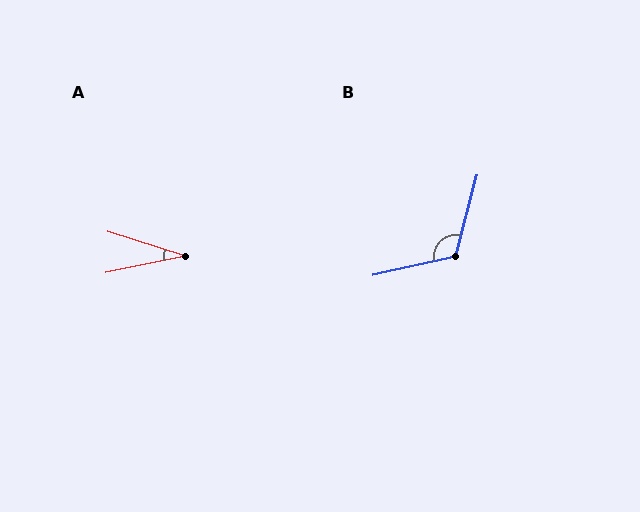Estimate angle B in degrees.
Approximately 118 degrees.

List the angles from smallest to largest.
A (29°), B (118°).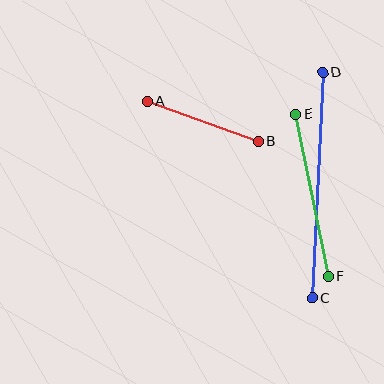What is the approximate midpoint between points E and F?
The midpoint is at approximately (312, 195) pixels.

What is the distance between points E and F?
The distance is approximately 166 pixels.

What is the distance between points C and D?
The distance is approximately 226 pixels.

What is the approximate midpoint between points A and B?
The midpoint is at approximately (202, 121) pixels.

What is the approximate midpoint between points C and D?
The midpoint is at approximately (318, 185) pixels.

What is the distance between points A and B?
The distance is approximately 118 pixels.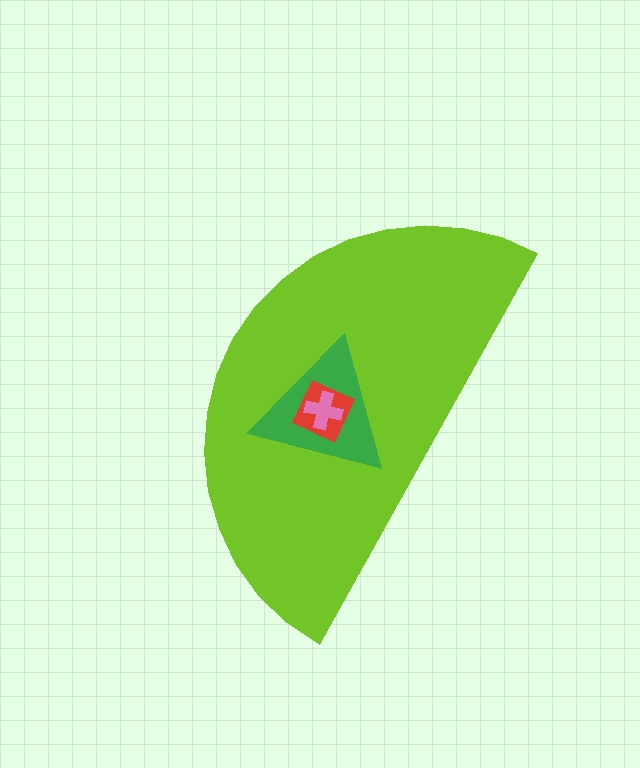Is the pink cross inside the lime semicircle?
Yes.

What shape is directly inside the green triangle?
The red diamond.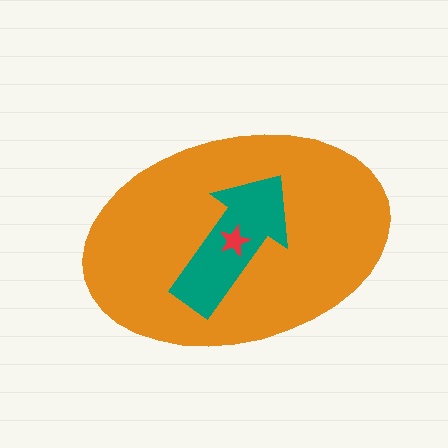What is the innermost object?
The red star.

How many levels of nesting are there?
3.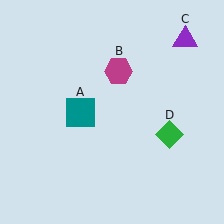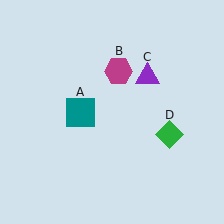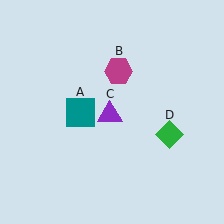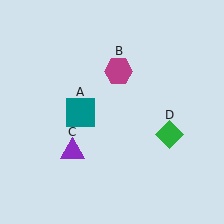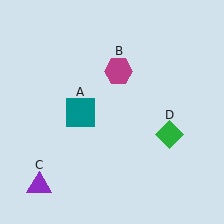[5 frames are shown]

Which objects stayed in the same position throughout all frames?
Teal square (object A) and magenta hexagon (object B) and green diamond (object D) remained stationary.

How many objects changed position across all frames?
1 object changed position: purple triangle (object C).